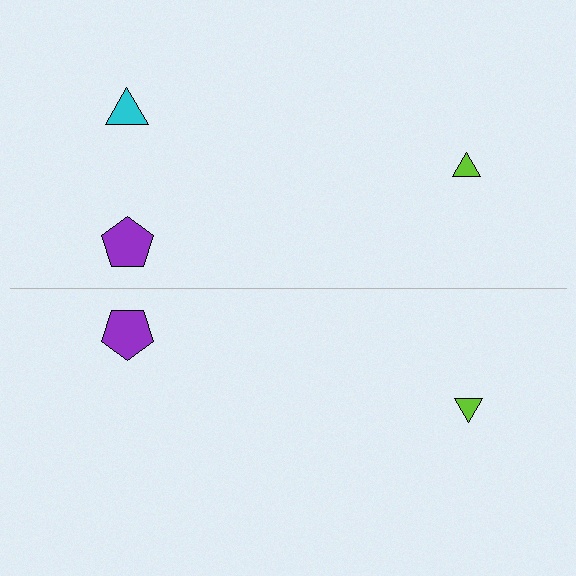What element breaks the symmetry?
A cyan triangle is missing from the bottom side.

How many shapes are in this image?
There are 5 shapes in this image.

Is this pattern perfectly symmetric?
No, the pattern is not perfectly symmetric. A cyan triangle is missing from the bottom side.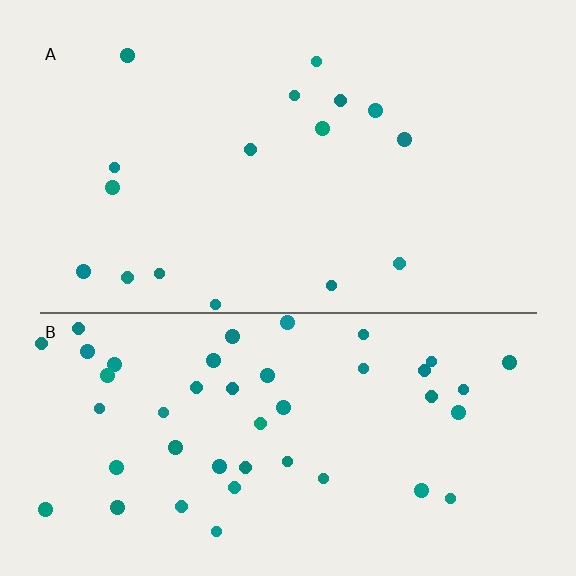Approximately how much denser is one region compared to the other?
Approximately 2.8× — region B over region A.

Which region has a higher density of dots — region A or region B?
B (the bottom).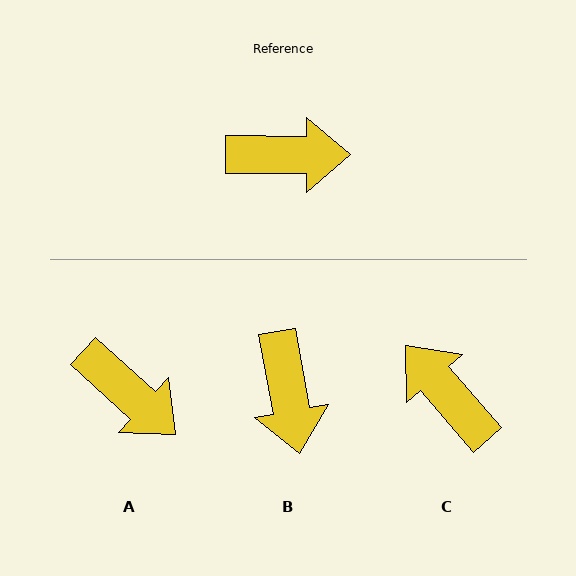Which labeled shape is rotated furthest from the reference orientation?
C, about 131 degrees away.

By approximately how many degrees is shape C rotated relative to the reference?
Approximately 131 degrees counter-clockwise.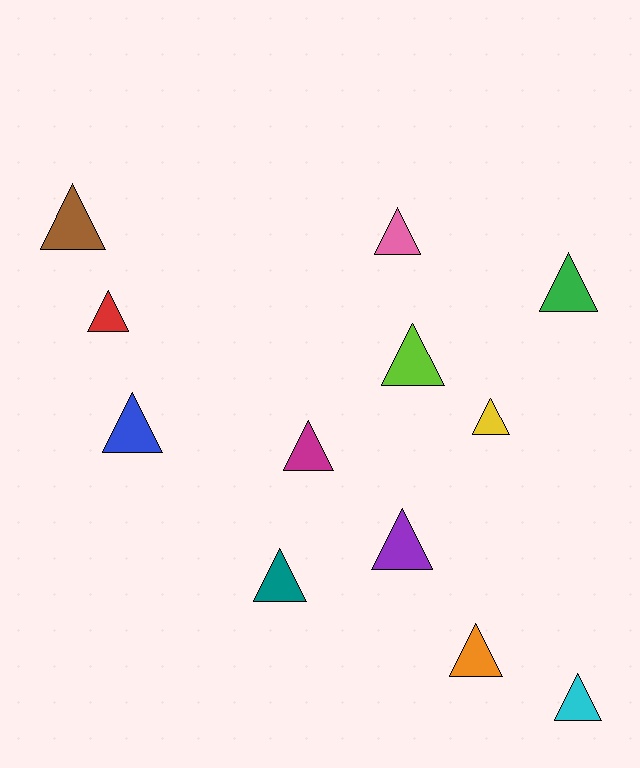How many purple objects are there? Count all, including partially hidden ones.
There is 1 purple object.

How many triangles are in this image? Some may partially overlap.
There are 12 triangles.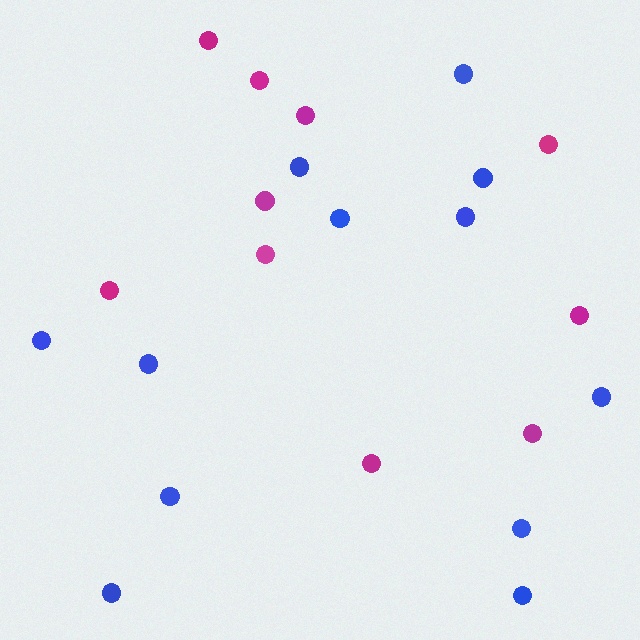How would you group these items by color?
There are 2 groups: one group of blue circles (12) and one group of magenta circles (10).